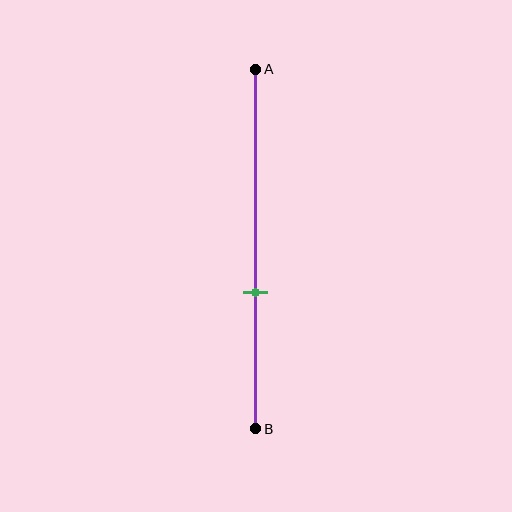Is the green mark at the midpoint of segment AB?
No, the mark is at about 60% from A, not at the 50% midpoint.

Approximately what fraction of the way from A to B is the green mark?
The green mark is approximately 60% of the way from A to B.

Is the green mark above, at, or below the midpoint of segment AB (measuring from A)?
The green mark is below the midpoint of segment AB.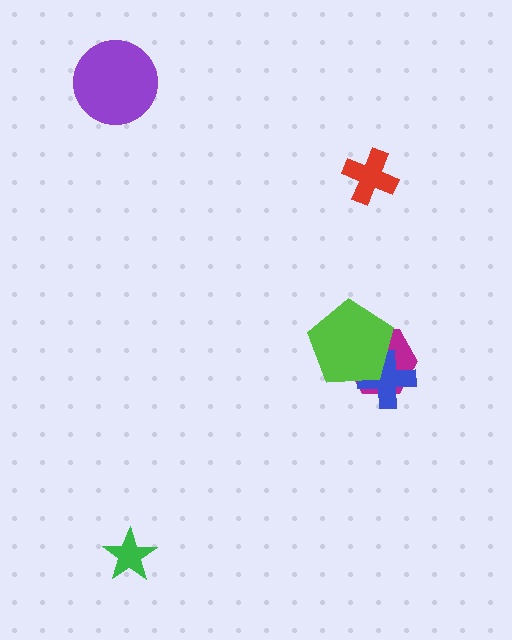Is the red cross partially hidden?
No, no other shape covers it.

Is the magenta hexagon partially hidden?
Yes, it is partially covered by another shape.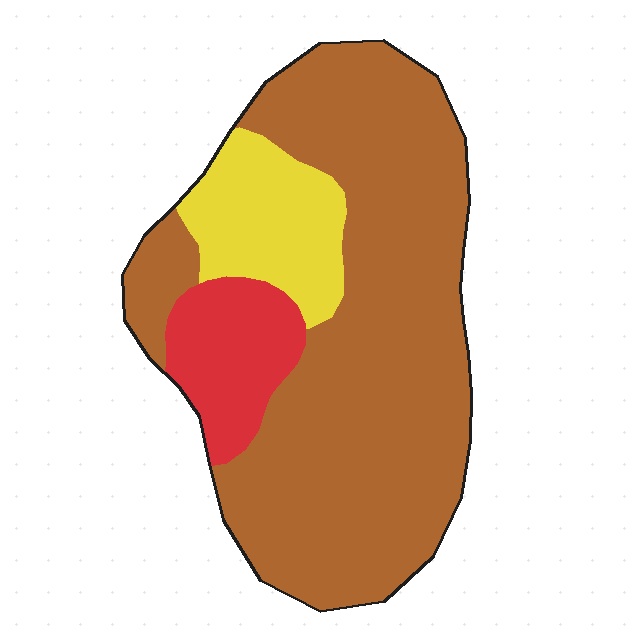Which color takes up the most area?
Brown, at roughly 75%.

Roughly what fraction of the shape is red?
Red takes up about one eighth (1/8) of the shape.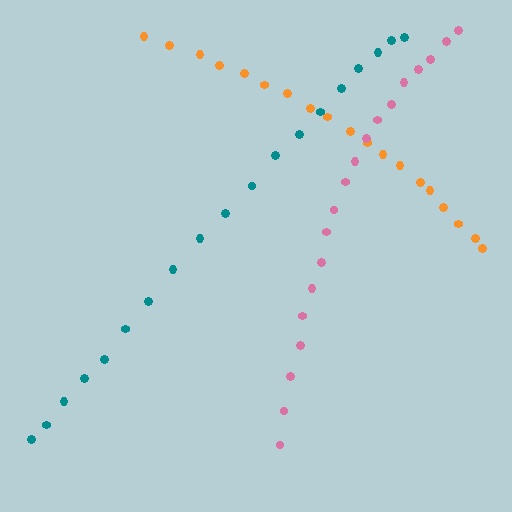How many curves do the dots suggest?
There are 3 distinct paths.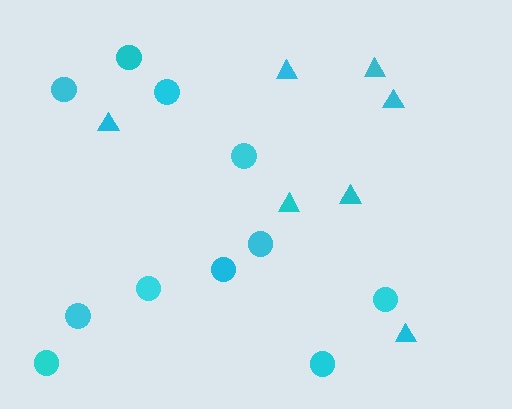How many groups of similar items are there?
There are 2 groups: one group of triangles (7) and one group of circles (11).